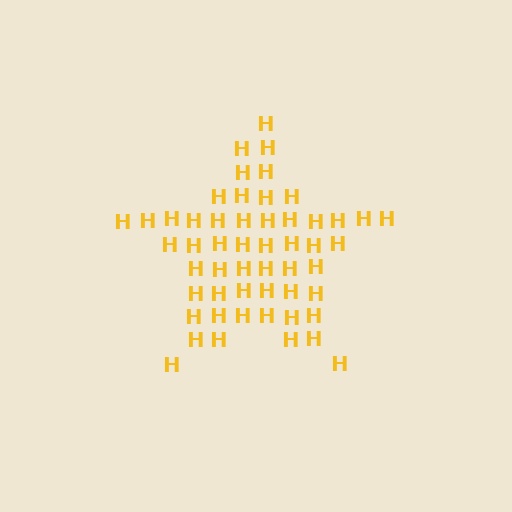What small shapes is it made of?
It is made of small letter H's.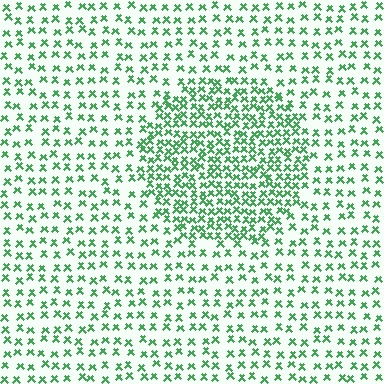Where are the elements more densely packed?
The elements are more densely packed inside the circle boundary.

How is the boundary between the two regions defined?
The boundary is defined by a change in element density (approximately 2.1x ratio). All elements are the same color, size, and shape.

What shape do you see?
I see a circle.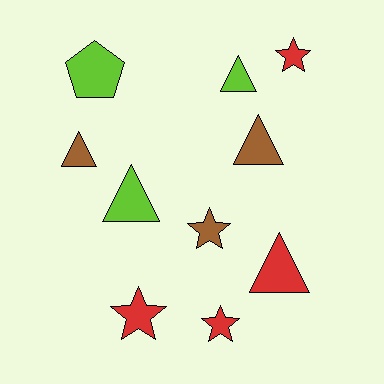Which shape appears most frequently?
Triangle, with 5 objects.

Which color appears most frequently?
Red, with 4 objects.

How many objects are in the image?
There are 10 objects.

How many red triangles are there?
There is 1 red triangle.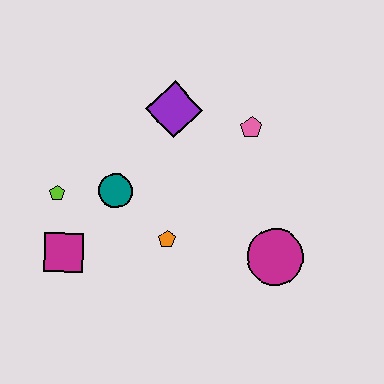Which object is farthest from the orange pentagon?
The pink pentagon is farthest from the orange pentagon.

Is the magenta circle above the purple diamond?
No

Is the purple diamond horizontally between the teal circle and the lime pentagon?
No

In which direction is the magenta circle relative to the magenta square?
The magenta circle is to the right of the magenta square.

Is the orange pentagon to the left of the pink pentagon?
Yes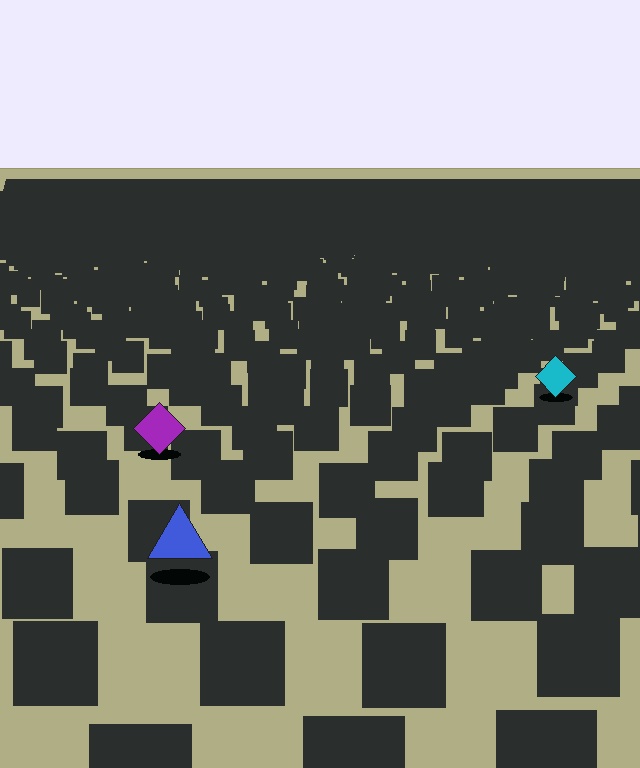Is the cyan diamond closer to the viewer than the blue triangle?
No. The blue triangle is closer — you can tell from the texture gradient: the ground texture is coarser near it.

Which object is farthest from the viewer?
The cyan diamond is farthest from the viewer. It appears smaller and the ground texture around it is denser.